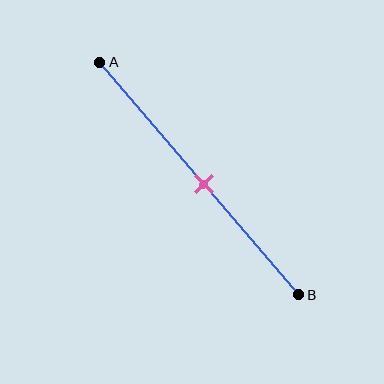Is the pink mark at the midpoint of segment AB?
Yes, the mark is approximately at the midpoint.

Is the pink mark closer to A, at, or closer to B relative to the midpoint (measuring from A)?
The pink mark is approximately at the midpoint of segment AB.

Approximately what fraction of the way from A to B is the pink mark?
The pink mark is approximately 50% of the way from A to B.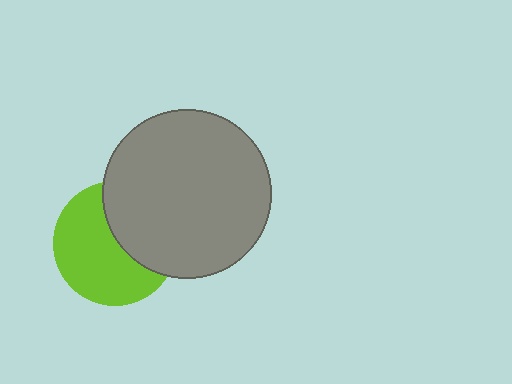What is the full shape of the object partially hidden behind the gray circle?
The partially hidden object is a lime circle.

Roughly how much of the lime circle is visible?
About half of it is visible (roughly 60%).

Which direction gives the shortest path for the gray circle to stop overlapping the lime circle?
Moving right gives the shortest separation.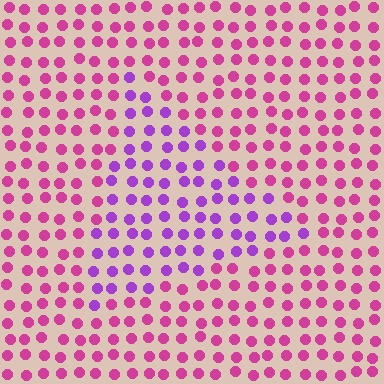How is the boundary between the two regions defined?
The boundary is defined purely by a slight shift in hue (about 41 degrees). Spacing, size, and orientation are identical on both sides.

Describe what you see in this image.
The image is filled with small magenta elements in a uniform arrangement. A triangle-shaped region is visible where the elements are tinted to a slightly different hue, forming a subtle color boundary.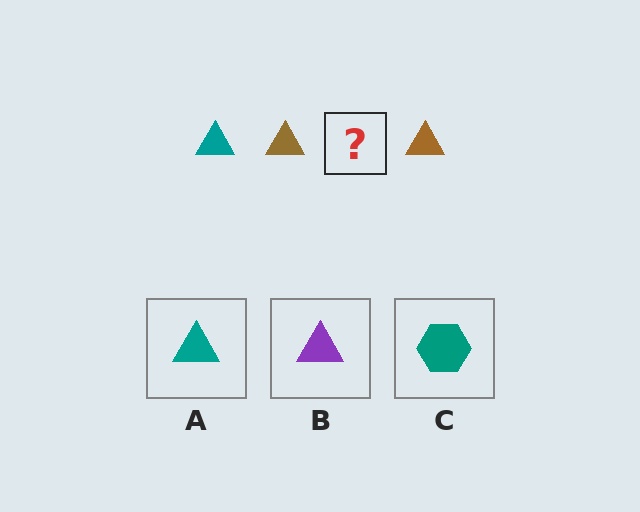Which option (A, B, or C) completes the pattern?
A.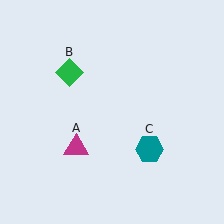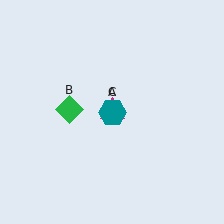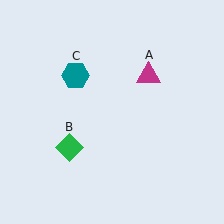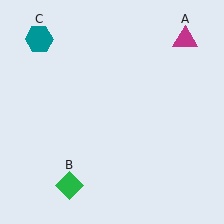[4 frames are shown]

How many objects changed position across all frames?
3 objects changed position: magenta triangle (object A), green diamond (object B), teal hexagon (object C).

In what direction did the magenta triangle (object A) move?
The magenta triangle (object A) moved up and to the right.